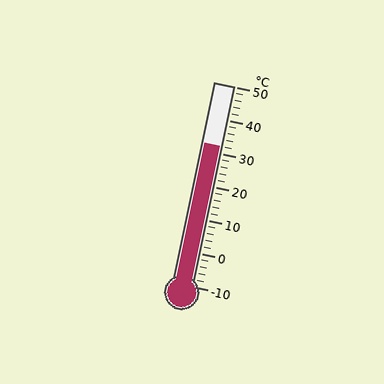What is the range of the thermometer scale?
The thermometer scale ranges from -10°C to 50°C.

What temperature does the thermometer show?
The thermometer shows approximately 32°C.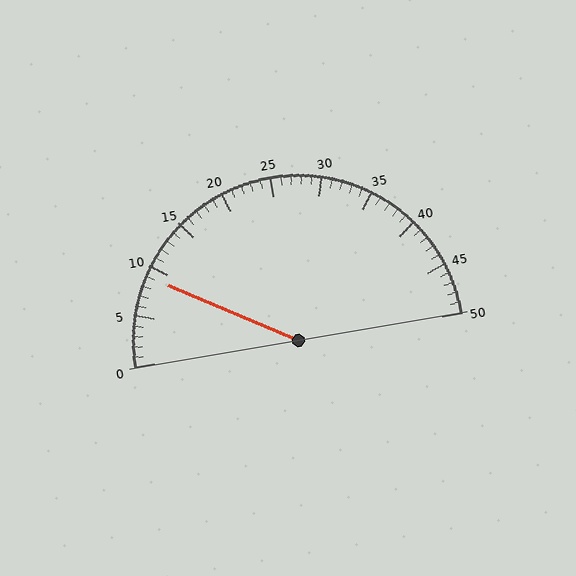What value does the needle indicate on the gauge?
The needle indicates approximately 9.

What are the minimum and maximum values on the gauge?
The gauge ranges from 0 to 50.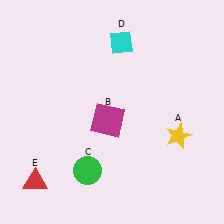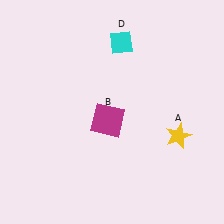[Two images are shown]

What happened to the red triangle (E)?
The red triangle (E) was removed in Image 2. It was in the bottom-left area of Image 1.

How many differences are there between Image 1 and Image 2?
There are 2 differences between the two images.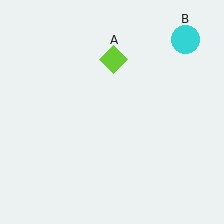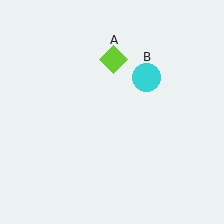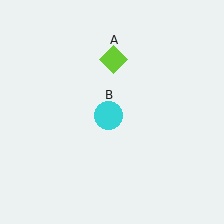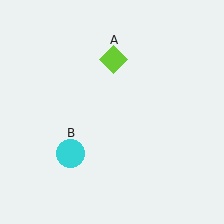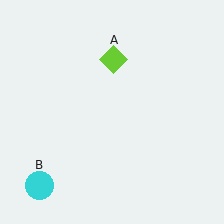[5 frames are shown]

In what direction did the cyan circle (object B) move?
The cyan circle (object B) moved down and to the left.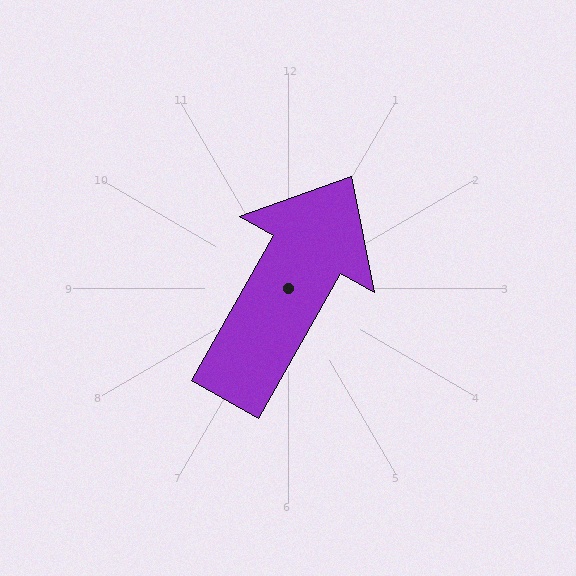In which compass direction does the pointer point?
Northeast.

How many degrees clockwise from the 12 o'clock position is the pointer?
Approximately 30 degrees.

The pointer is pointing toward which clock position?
Roughly 1 o'clock.